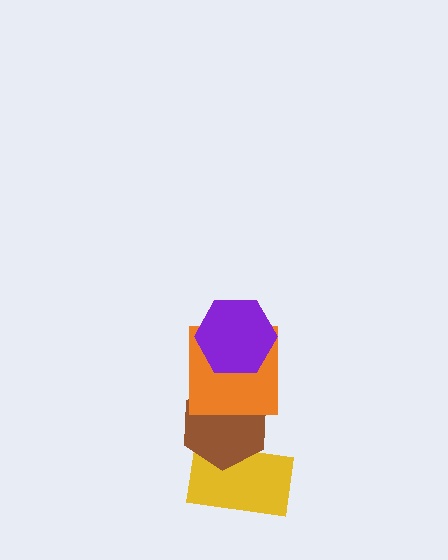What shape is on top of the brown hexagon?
The orange square is on top of the brown hexagon.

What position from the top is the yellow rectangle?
The yellow rectangle is 4th from the top.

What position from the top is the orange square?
The orange square is 2nd from the top.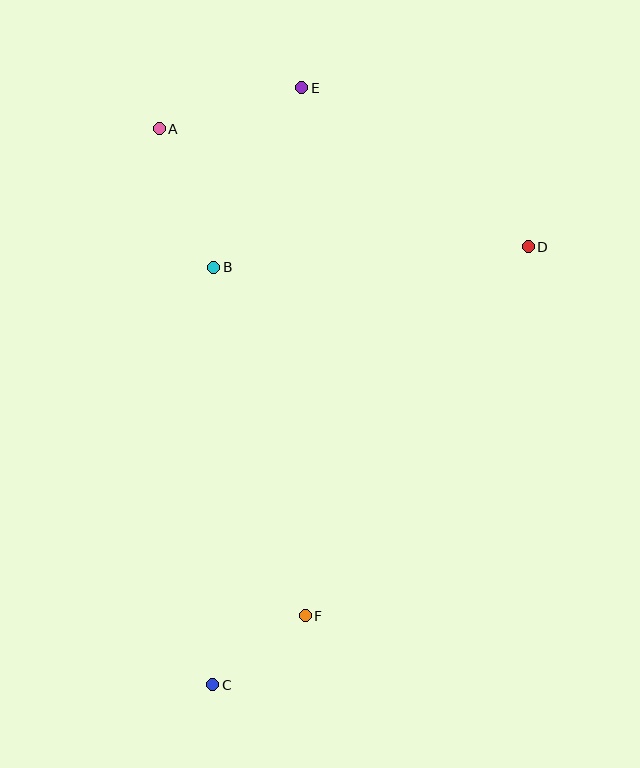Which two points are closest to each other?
Points C and F are closest to each other.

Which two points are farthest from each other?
Points C and E are farthest from each other.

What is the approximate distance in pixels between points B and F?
The distance between B and F is approximately 360 pixels.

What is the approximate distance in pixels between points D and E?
The distance between D and E is approximately 276 pixels.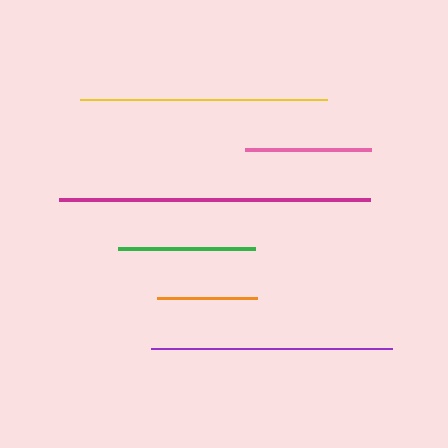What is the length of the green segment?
The green segment is approximately 136 pixels long.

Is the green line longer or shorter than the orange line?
The green line is longer than the orange line.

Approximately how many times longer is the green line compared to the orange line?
The green line is approximately 1.4 times the length of the orange line.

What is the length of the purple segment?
The purple segment is approximately 241 pixels long.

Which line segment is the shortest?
The orange line is the shortest at approximately 100 pixels.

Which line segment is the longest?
The magenta line is the longest at approximately 310 pixels.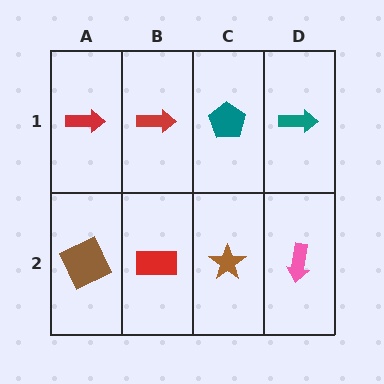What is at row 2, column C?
A brown star.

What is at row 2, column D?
A pink arrow.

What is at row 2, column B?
A red rectangle.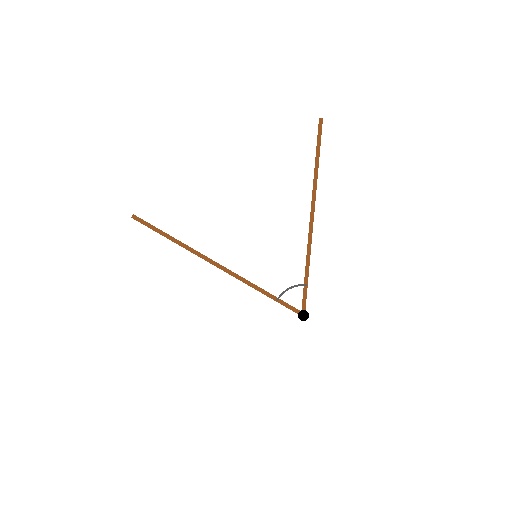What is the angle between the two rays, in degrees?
Approximately 65 degrees.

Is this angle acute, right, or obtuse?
It is acute.